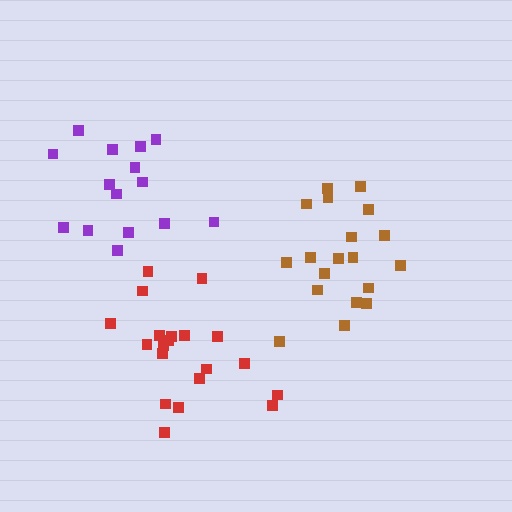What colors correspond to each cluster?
The clusters are colored: brown, red, purple.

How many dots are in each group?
Group 1: 19 dots, Group 2: 20 dots, Group 3: 15 dots (54 total).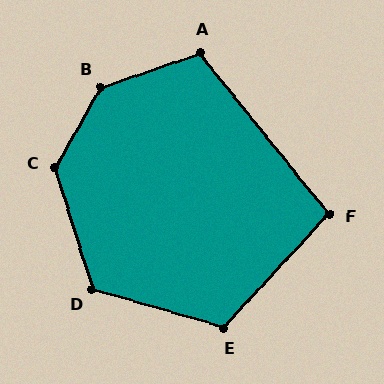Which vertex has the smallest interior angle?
F, at approximately 98 degrees.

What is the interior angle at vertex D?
Approximately 123 degrees (obtuse).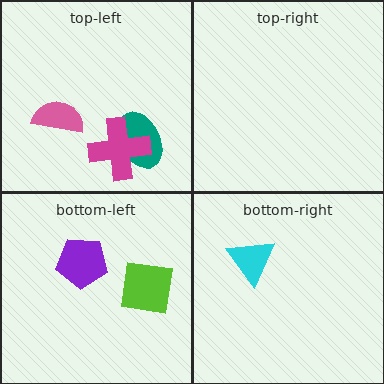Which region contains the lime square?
The bottom-left region.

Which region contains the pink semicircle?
The top-left region.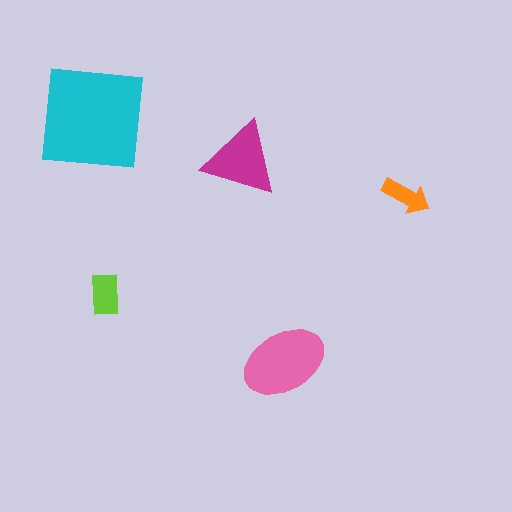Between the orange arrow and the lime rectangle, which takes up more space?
The lime rectangle.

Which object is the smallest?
The orange arrow.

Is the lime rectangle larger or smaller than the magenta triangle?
Smaller.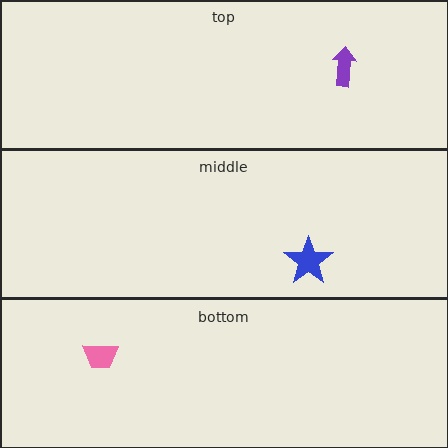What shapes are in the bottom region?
The pink trapezoid.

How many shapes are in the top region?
1.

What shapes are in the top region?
The purple arrow.